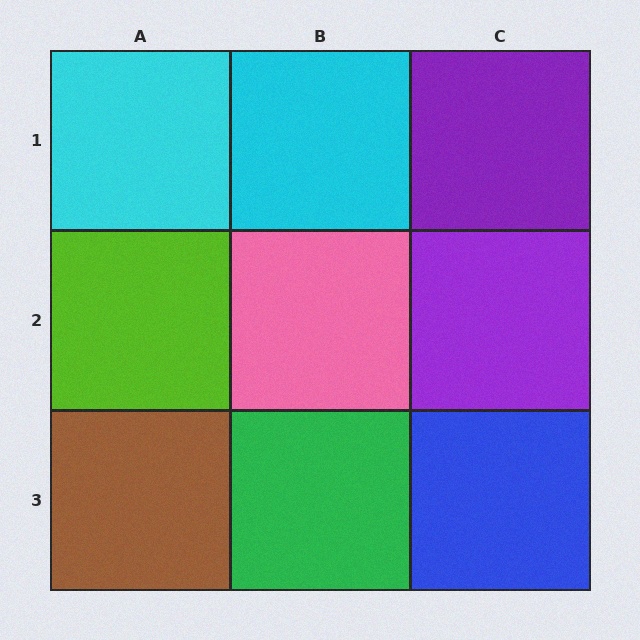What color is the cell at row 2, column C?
Purple.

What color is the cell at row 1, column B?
Cyan.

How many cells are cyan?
2 cells are cyan.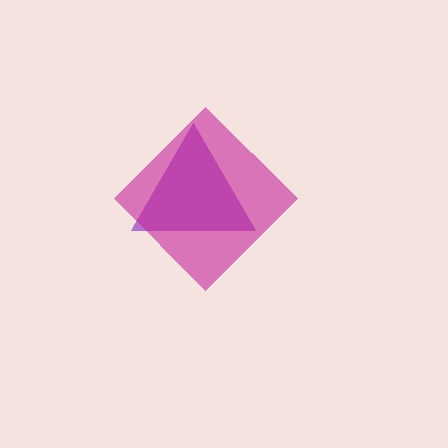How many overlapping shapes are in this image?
There are 2 overlapping shapes in the image.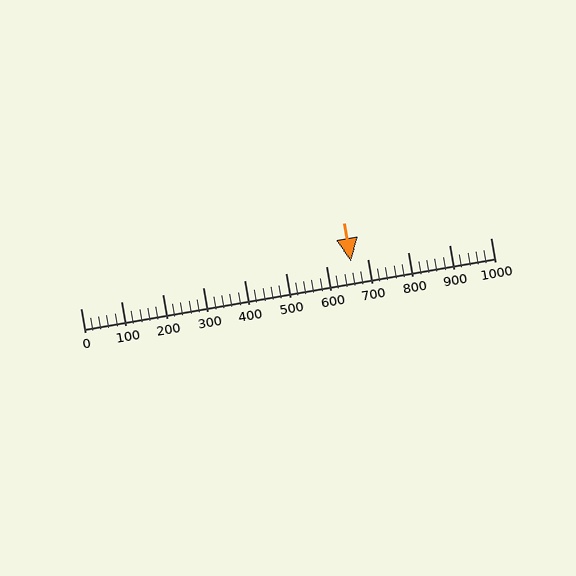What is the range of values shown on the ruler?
The ruler shows values from 0 to 1000.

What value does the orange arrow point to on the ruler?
The orange arrow points to approximately 660.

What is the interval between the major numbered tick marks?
The major tick marks are spaced 100 units apart.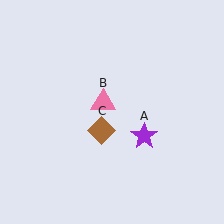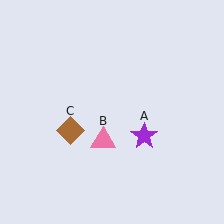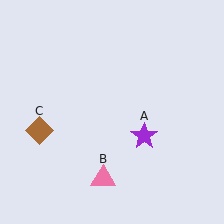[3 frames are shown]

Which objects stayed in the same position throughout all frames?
Purple star (object A) remained stationary.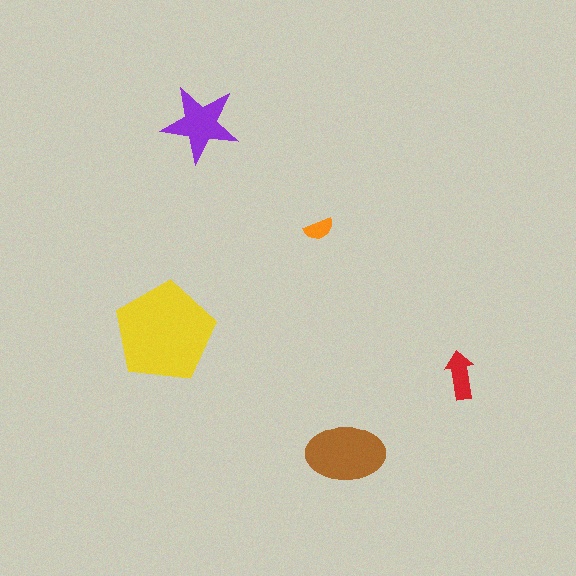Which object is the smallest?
The orange semicircle.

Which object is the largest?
The yellow pentagon.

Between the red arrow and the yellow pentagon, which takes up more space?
The yellow pentagon.